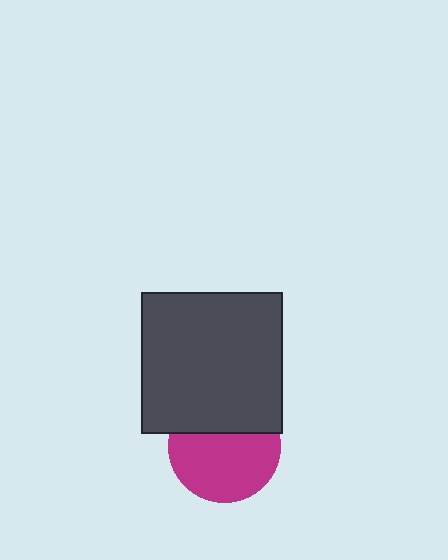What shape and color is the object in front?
The object in front is a dark gray square.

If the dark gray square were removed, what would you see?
You would see the complete magenta circle.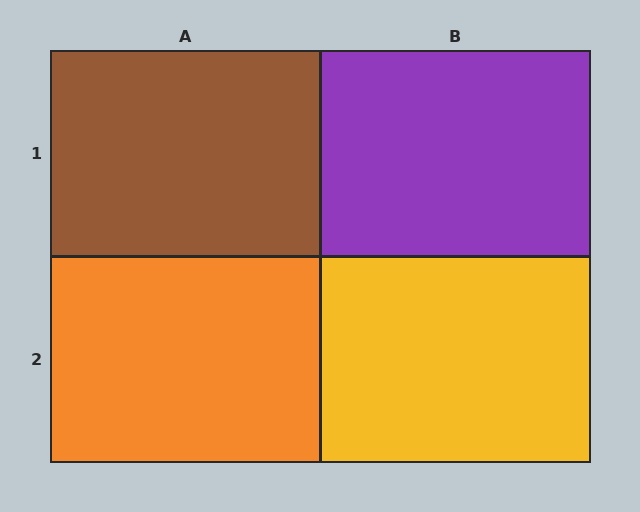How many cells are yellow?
1 cell is yellow.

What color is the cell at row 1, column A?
Brown.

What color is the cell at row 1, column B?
Purple.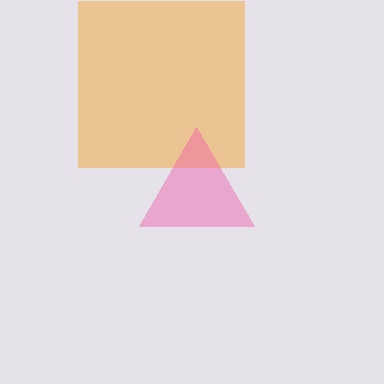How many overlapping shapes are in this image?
There are 2 overlapping shapes in the image.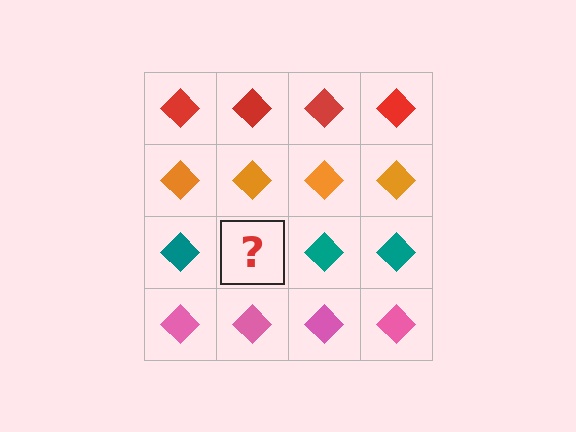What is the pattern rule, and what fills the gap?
The rule is that each row has a consistent color. The gap should be filled with a teal diamond.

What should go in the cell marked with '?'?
The missing cell should contain a teal diamond.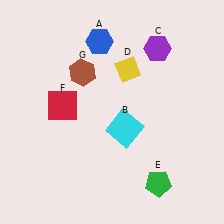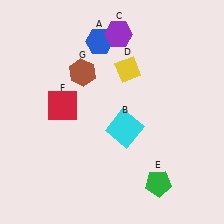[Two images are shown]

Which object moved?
The purple hexagon (C) moved left.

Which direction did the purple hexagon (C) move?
The purple hexagon (C) moved left.